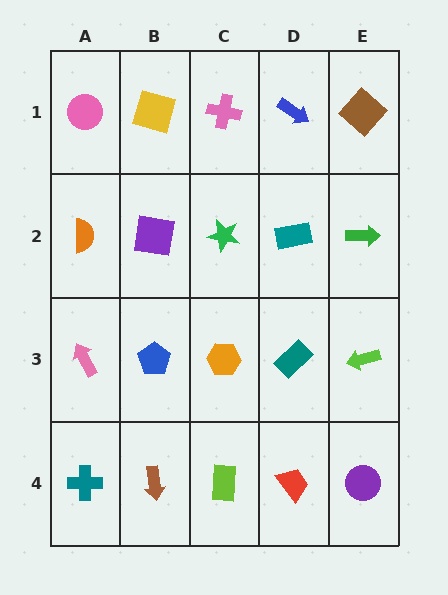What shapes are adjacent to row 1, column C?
A green star (row 2, column C), a yellow square (row 1, column B), a blue arrow (row 1, column D).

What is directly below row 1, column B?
A purple square.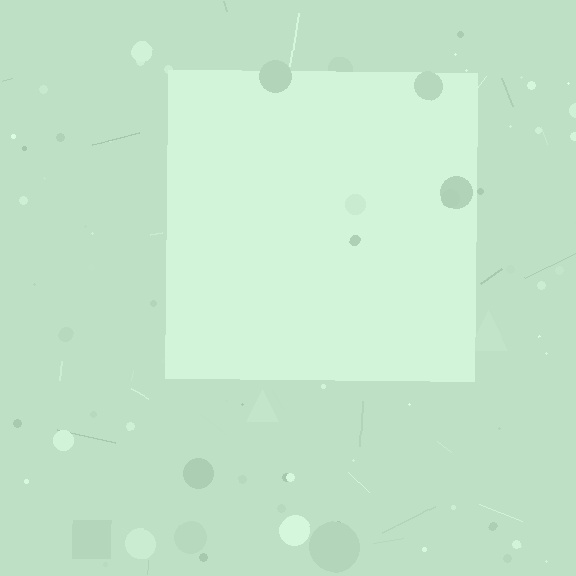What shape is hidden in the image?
A square is hidden in the image.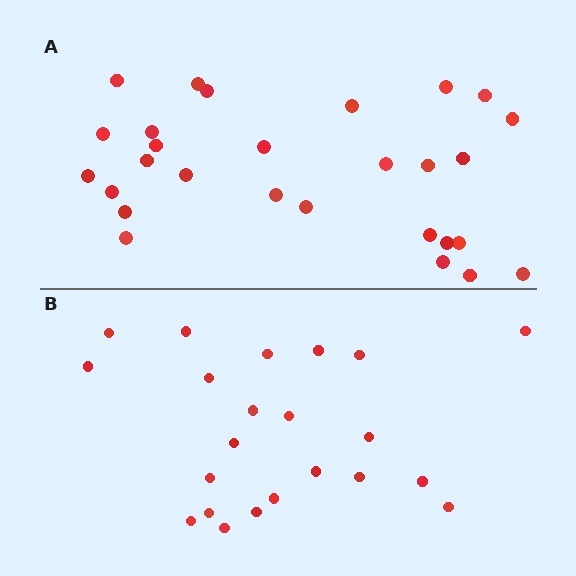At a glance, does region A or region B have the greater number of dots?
Region A (the top region) has more dots.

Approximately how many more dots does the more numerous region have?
Region A has about 6 more dots than region B.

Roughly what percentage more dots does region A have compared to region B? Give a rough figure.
About 25% more.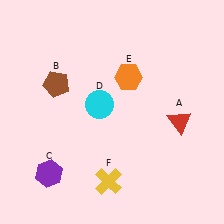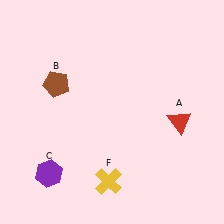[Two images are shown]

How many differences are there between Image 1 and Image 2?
There are 2 differences between the two images.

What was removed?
The orange hexagon (E), the cyan circle (D) were removed in Image 2.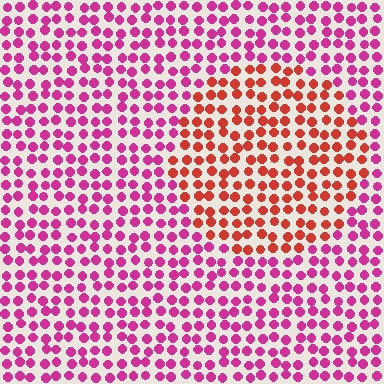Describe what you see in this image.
The image is filled with small magenta elements in a uniform arrangement. A circle-shaped region is visible where the elements are tinted to a slightly different hue, forming a subtle color boundary.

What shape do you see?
I see a circle.